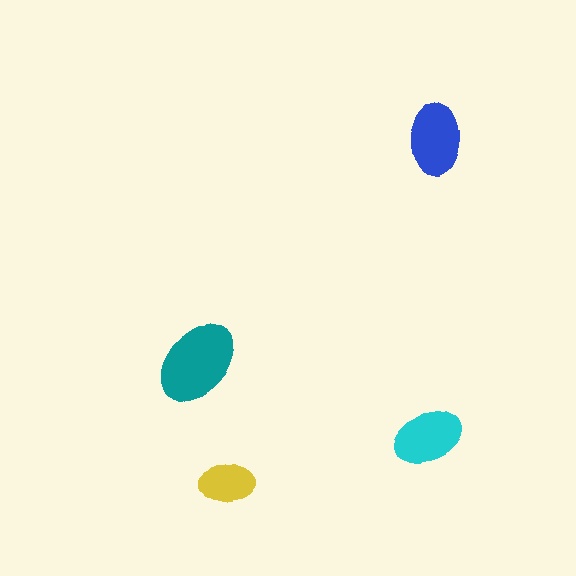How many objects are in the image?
There are 4 objects in the image.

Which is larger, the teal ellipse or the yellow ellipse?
The teal one.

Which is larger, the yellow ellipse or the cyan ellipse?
The cyan one.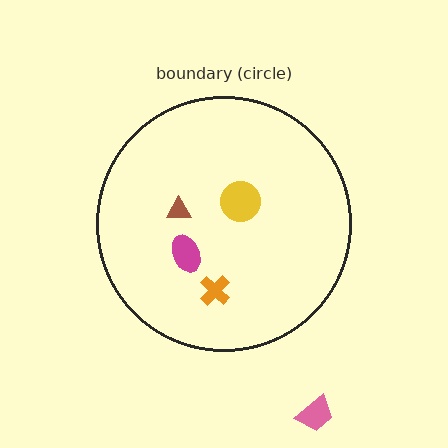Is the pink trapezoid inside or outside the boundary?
Outside.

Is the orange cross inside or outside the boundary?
Inside.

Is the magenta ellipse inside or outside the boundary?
Inside.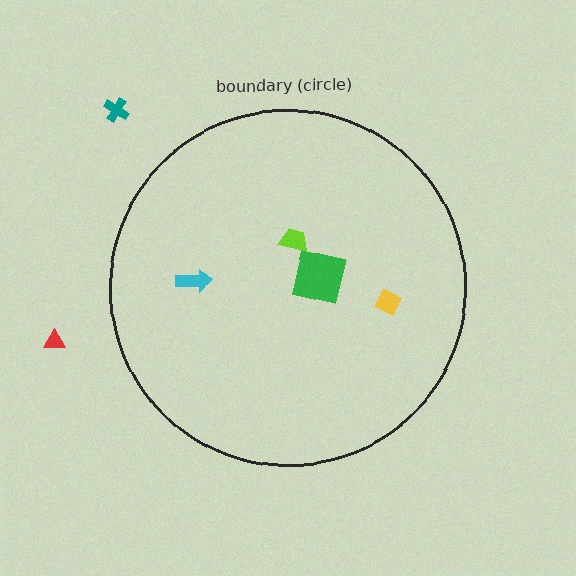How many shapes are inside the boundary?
4 inside, 2 outside.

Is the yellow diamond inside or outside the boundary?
Inside.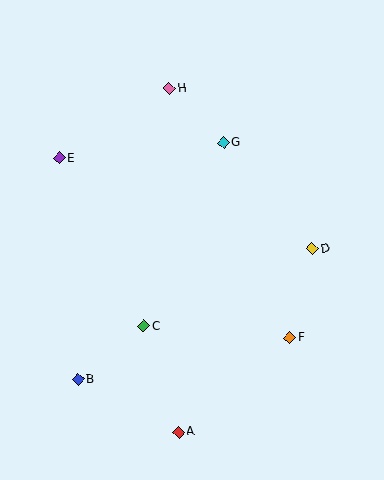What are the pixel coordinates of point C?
Point C is at (144, 326).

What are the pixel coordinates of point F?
Point F is at (290, 338).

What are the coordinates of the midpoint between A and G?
The midpoint between A and G is at (201, 287).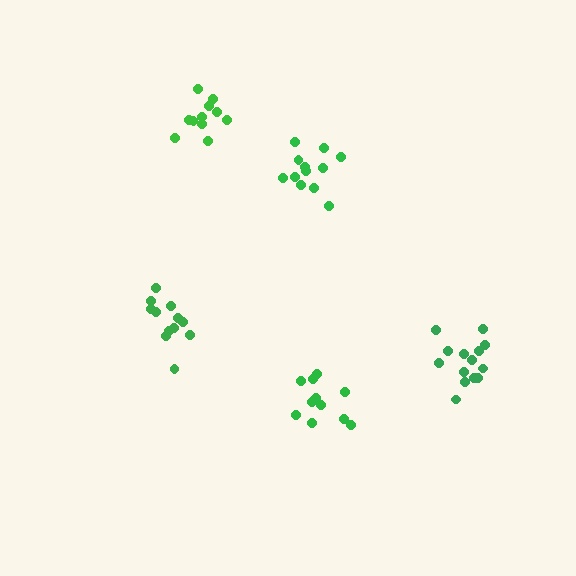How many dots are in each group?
Group 1: 11 dots, Group 2: 11 dots, Group 3: 12 dots, Group 4: 12 dots, Group 5: 14 dots (60 total).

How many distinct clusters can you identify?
There are 5 distinct clusters.